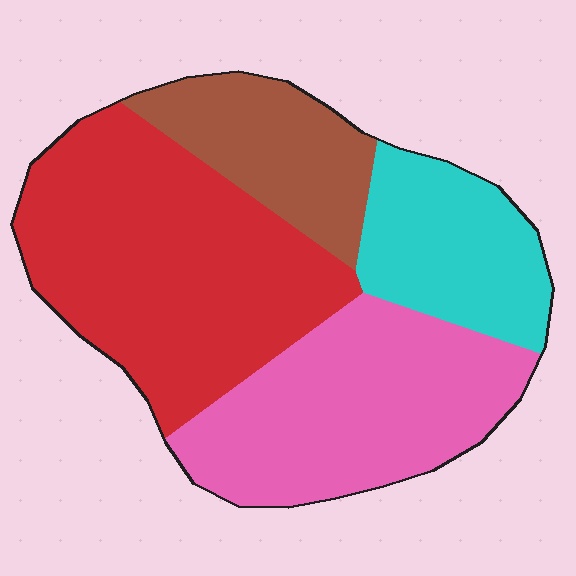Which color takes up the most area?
Red, at roughly 40%.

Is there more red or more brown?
Red.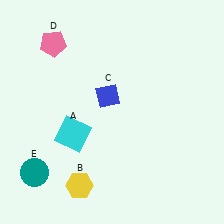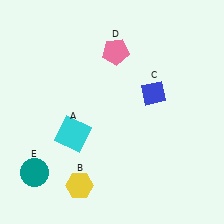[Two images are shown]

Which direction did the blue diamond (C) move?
The blue diamond (C) moved right.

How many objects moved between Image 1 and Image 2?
2 objects moved between the two images.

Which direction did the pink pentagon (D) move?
The pink pentagon (D) moved right.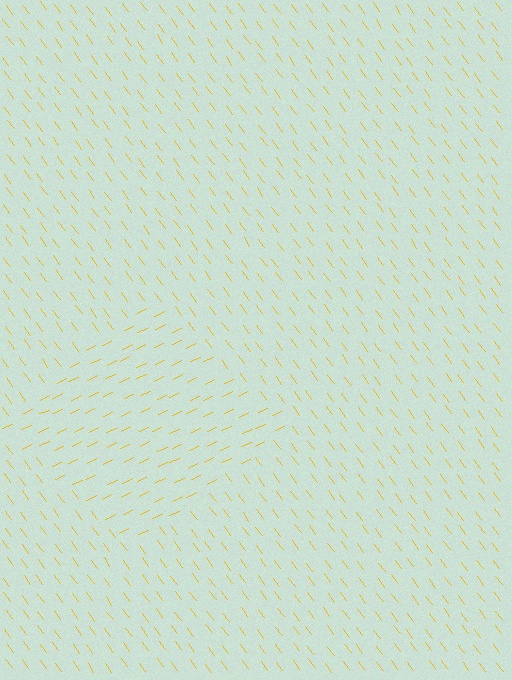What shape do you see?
I see a diamond.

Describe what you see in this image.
The image is filled with small yellow line segments. A diamond region in the image has lines oriented differently from the surrounding lines, creating a visible texture boundary.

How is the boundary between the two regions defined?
The boundary is defined purely by a change in line orientation (approximately 78 degrees difference). All lines are the same color and thickness.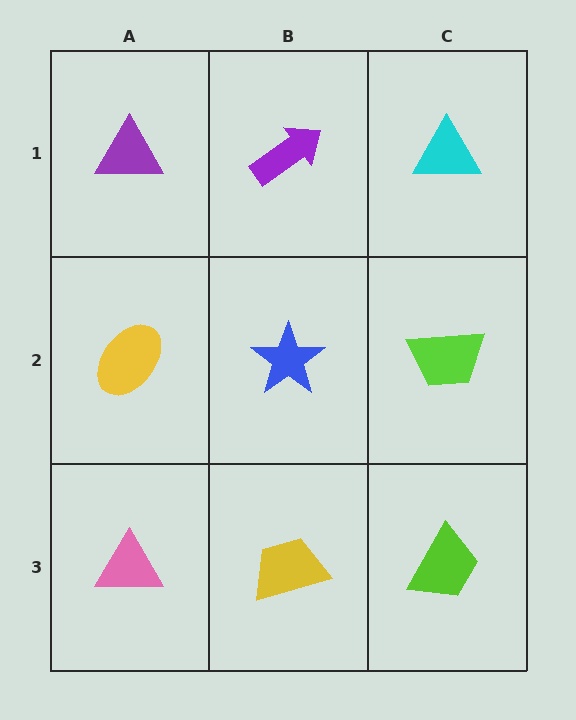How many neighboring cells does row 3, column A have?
2.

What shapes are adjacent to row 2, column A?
A purple triangle (row 1, column A), a pink triangle (row 3, column A), a blue star (row 2, column B).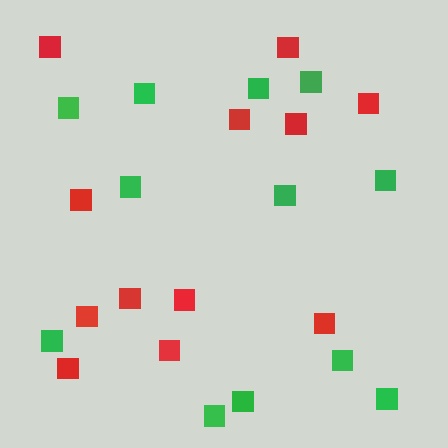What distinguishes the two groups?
There are 2 groups: one group of red squares (12) and one group of green squares (12).